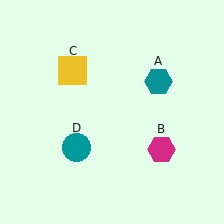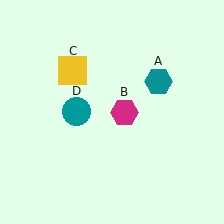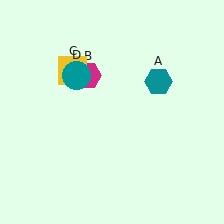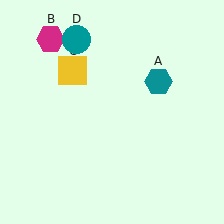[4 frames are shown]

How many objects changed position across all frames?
2 objects changed position: magenta hexagon (object B), teal circle (object D).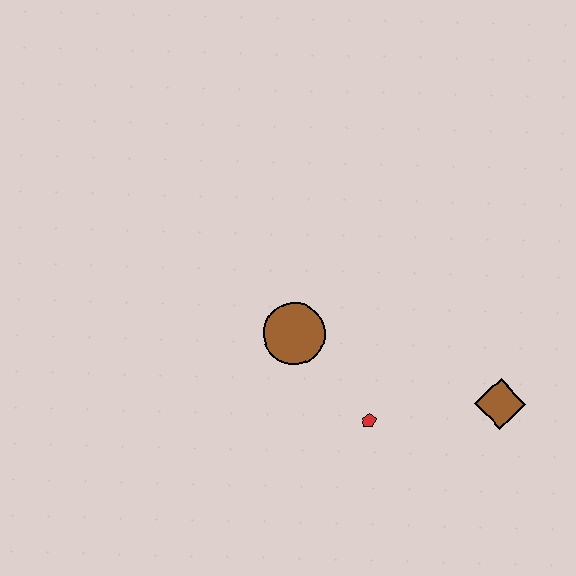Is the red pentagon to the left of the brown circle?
No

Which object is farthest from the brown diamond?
The brown circle is farthest from the brown diamond.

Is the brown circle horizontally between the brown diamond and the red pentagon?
No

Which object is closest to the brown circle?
The red pentagon is closest to the brown circle.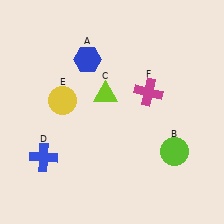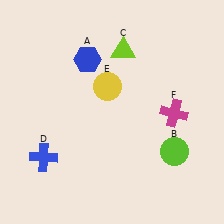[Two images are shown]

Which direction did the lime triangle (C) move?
The lime triangle (C) moved up.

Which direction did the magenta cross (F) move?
The magenta cross (F) moved right.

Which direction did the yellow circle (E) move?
The yellow circle (E) moved right.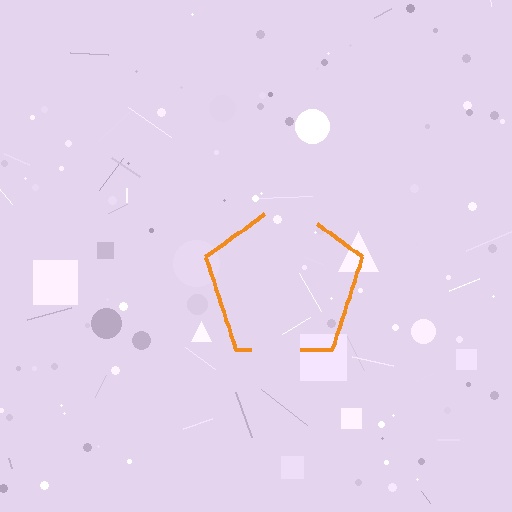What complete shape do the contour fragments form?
The contour fragments form a pentagon.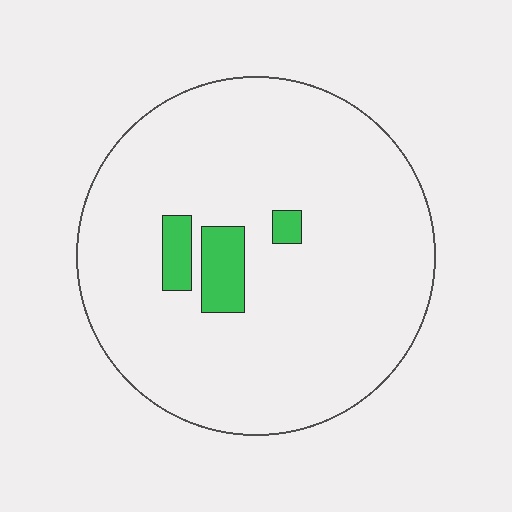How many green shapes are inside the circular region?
3.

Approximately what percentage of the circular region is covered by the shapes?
Approximately 5%.